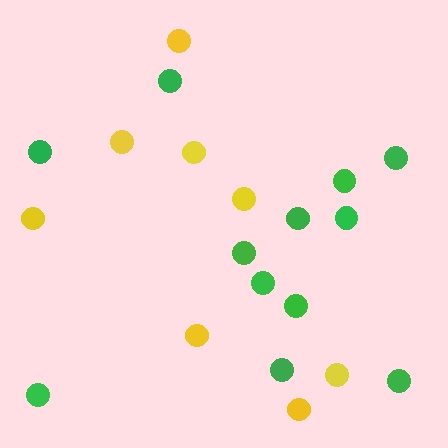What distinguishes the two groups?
There are 2 groups: one group of yellow circles (8) and one group of green circles (12).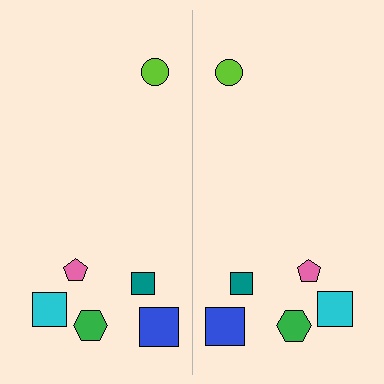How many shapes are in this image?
There are 12 shapes in this image.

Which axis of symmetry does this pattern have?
The pattern has a vertical axis of symmetry running through the center of the image.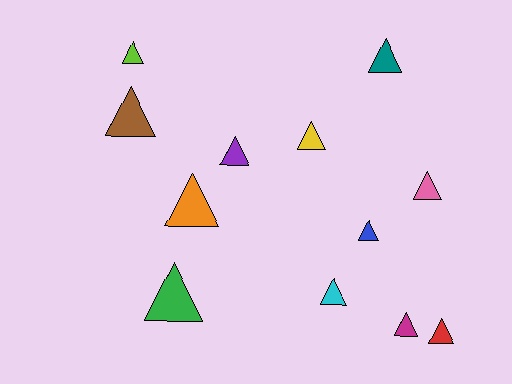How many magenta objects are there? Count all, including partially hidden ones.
There is 1 magenta object.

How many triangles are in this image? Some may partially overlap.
There are 12 triangles.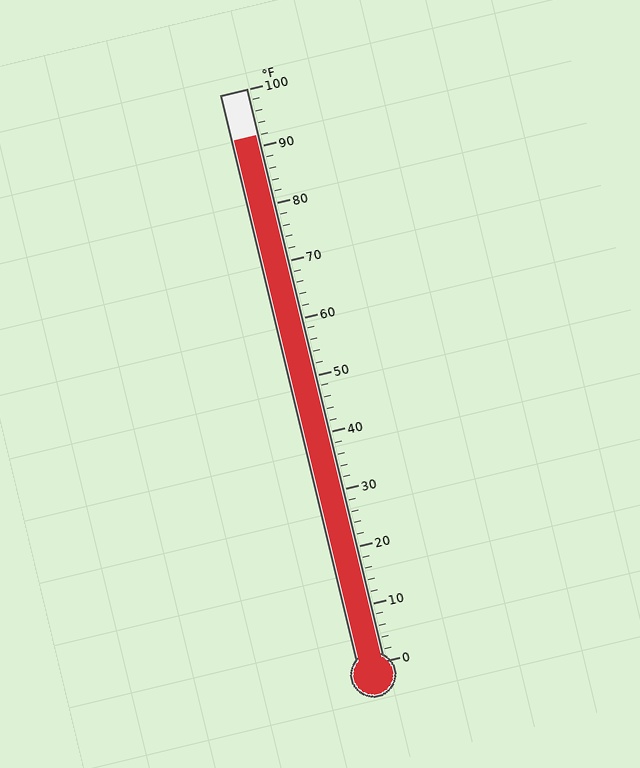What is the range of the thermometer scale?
The thermometer scale ranges from 0°F to 100°F.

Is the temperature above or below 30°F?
The temperature is above 30°F.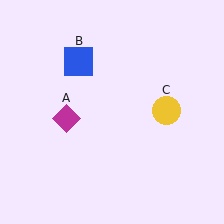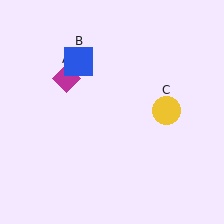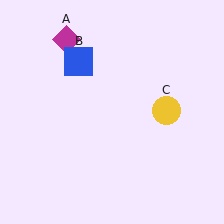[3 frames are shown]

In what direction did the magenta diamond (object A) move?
The magenta diamond (object A) moved up.